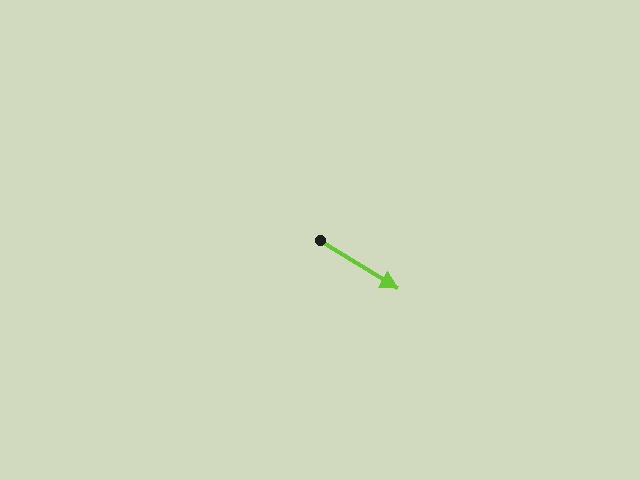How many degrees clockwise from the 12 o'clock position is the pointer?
Approximately 122 degrees.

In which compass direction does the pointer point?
Southeast.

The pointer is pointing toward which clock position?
Roughly 4 o'clock.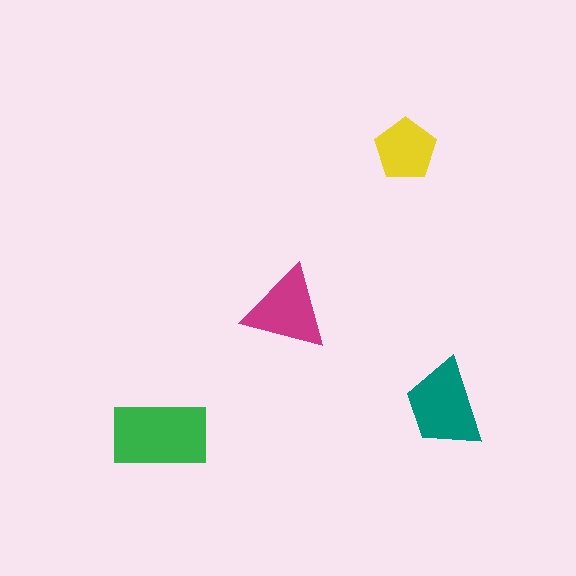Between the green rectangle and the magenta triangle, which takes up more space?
The green rectangle.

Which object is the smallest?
The yellow pentagon.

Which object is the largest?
The green rectangle.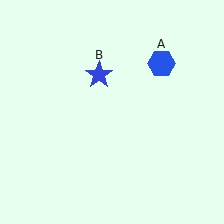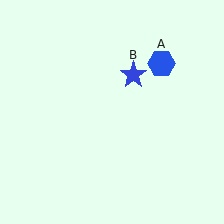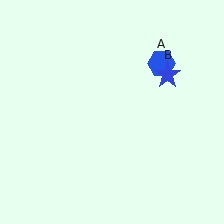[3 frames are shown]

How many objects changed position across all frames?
1 object changed position: blue star (object B).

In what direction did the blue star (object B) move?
The blue star (object B) moved right.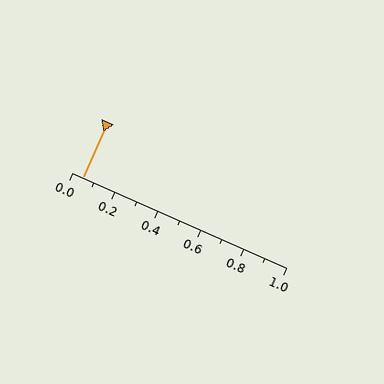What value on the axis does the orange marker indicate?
The marker indicates approximately 0.05.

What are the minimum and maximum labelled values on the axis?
The axis runs from 0.0 to 1.0.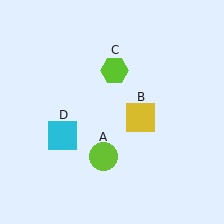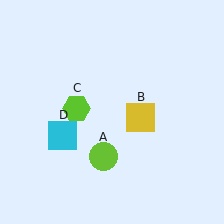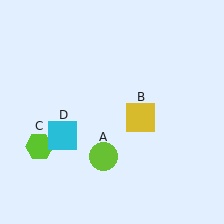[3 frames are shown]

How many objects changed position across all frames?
1 object changed position: lime hexagon (object C).